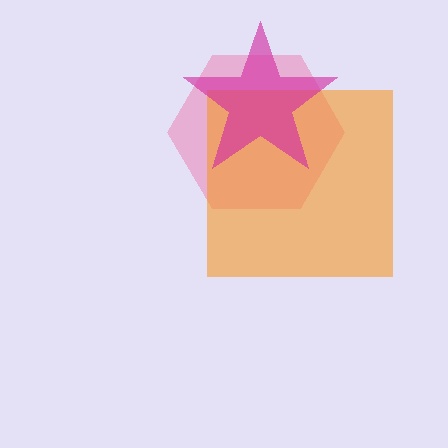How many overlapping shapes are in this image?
There are 3 overlapping shapes in the image.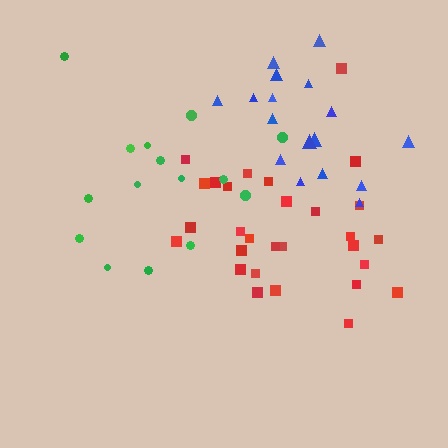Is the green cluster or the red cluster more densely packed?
Red.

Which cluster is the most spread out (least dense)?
Green.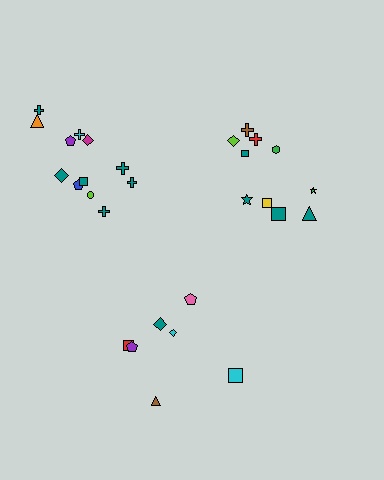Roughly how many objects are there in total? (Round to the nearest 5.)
Roughly 30 objects in total.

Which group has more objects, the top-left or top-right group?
The top-left group.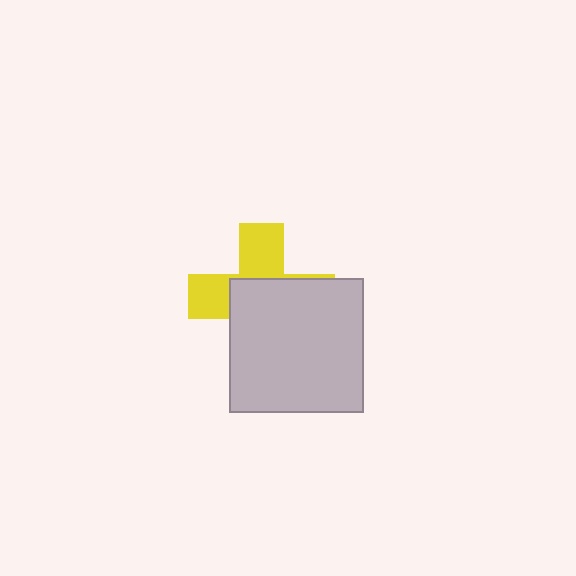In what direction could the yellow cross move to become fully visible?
The yellow cross could move toward the upper-left. That would shift it out from behind the light gray square entirely.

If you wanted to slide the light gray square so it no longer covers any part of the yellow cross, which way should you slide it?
Slide it toward the lower-right — that is the most direct way to separate the two shapes.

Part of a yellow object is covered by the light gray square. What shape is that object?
It is a cross.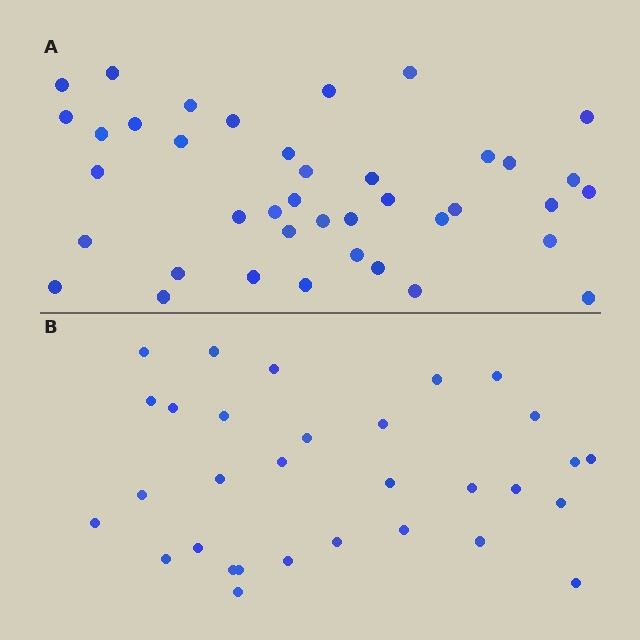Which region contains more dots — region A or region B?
Region A (the top region) has more dots.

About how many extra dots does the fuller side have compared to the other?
Region A has roughly 8 or so more dots than region B.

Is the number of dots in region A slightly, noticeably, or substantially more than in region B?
Region A has noticeably more, but not dramatically so. The ratio is roughly 1.3 to 1.